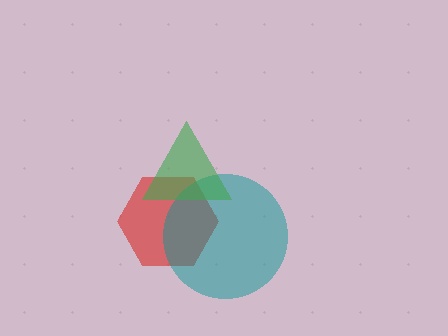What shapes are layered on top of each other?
The layered shapes are: a red hexagon, a teal circle, a green triangle.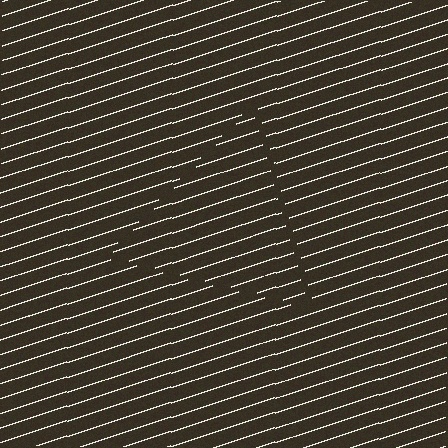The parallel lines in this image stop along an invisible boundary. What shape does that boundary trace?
An illusory triangle. The interior of the shape contains the same grating, shifted by half a period — the contour is defined by the phase discontinuity where line-ends from the inner and outer gratings abut.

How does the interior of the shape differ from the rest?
The interior of the shape contains the same grating, shifted by half a period — the contour is defined by the phase discontinuity where line-ends from the inner and outer gratings abut.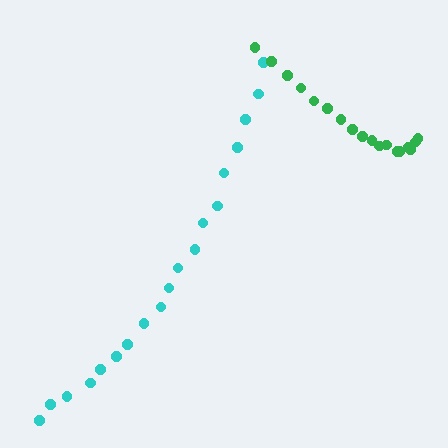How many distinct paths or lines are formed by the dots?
There are 2 distinct paths.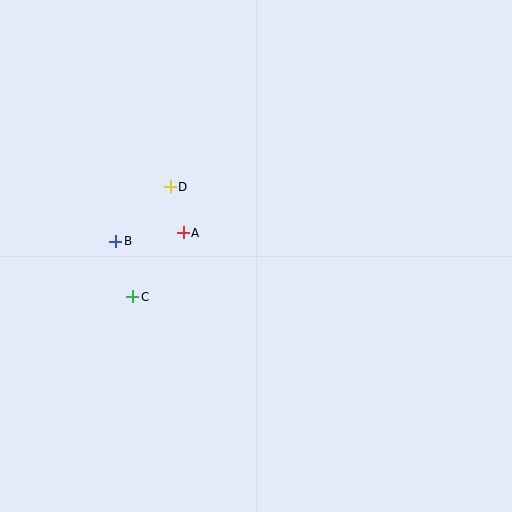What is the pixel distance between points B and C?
The distance between B and C is 58 pixels.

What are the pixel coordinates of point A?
Point A is at (183, 233).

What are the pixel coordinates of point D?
Point D is at (170, 187).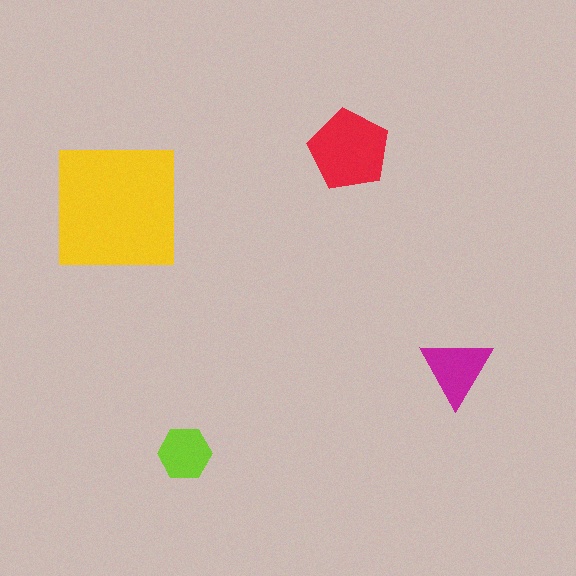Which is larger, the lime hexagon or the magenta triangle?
The magenta triangle.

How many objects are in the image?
There are 4 objects in the image.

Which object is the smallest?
The lime hexagon.